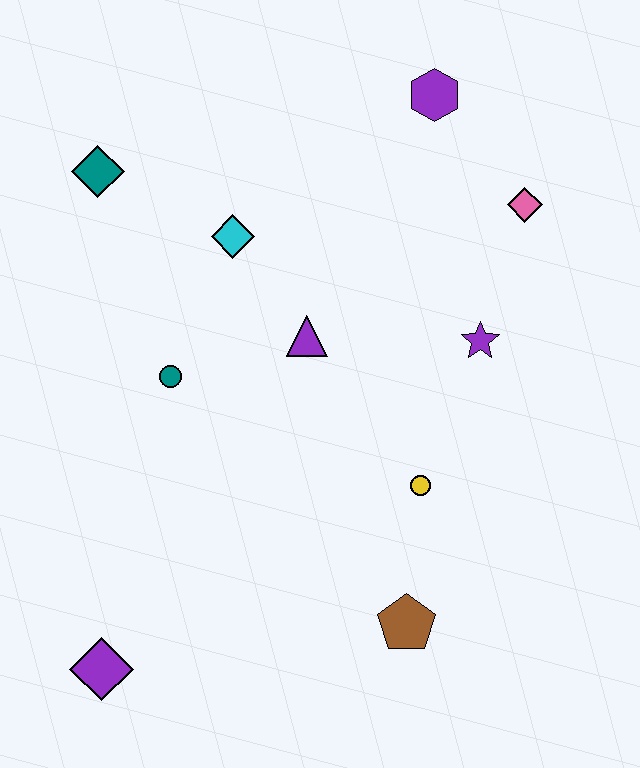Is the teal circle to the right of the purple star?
No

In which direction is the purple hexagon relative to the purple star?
The purple hexagon is above the purple star.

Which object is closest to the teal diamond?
The cyan diamond is closest to the teal diamond.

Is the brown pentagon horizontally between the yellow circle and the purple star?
No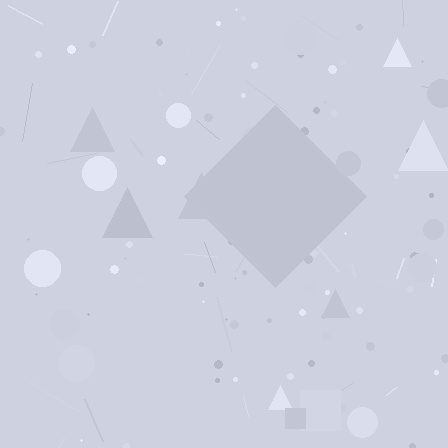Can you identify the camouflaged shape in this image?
The camouflaged shape is a diamond.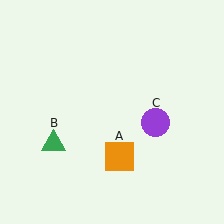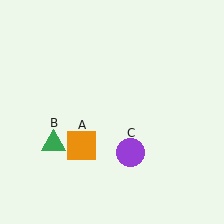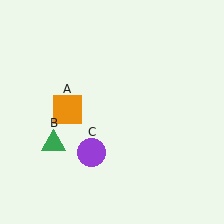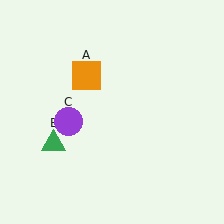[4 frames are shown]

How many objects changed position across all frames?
2 objects changed position: orange square (object A), purple circle (object C).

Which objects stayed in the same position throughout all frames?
Green triangle (object B) remained stationary.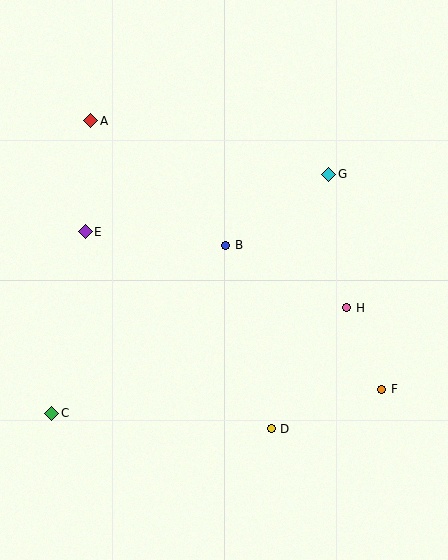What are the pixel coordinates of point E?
Point E is at (85, 232).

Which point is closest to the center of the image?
Point B at (226, 245) is closest to the center.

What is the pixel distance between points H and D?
The distance between H and D is 143 pixels.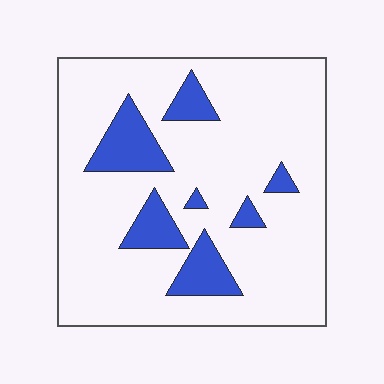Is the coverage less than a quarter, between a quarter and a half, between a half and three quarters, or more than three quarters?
Less than a quarter.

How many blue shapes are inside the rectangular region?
7.